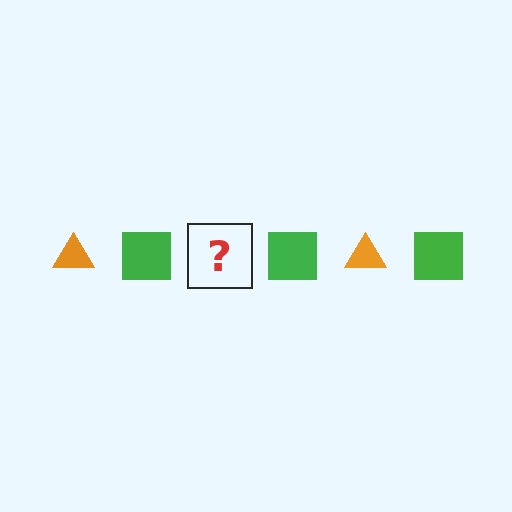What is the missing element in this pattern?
The missing element is an orange triangle.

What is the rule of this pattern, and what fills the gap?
The rule is that the pattern alternates between orange triangle and green square. The gap should be filled with an orange triangle.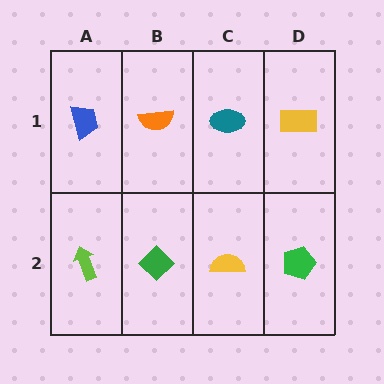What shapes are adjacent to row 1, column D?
A green pentagon (row 2, column D), a teal ellipse (row 1, column C).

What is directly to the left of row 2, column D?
A yellow semicircle.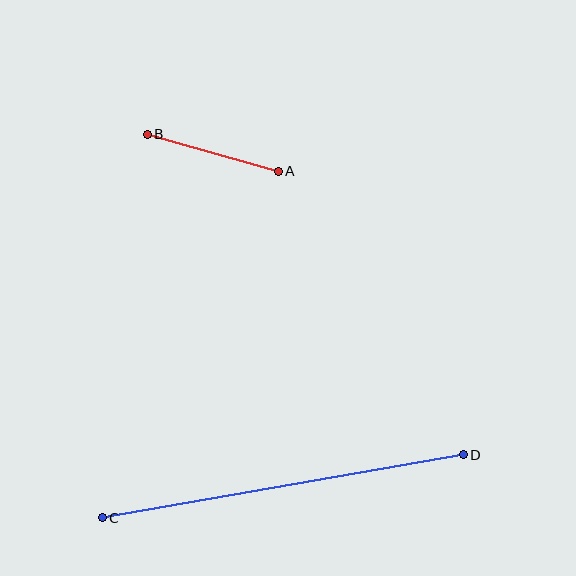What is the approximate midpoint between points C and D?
The midpoint is at approximately (283, 486) pixels.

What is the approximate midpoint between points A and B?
The midpoint is at approximately (213, 153) pixels.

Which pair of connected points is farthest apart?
Points C and D are farthest apart.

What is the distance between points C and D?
The distance is approximately 366 pixels.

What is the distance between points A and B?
The distance is approximately 136 pixels.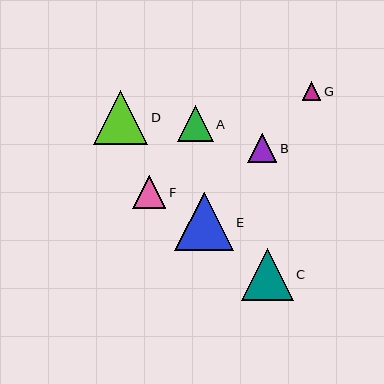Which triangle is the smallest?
Triangle G is the smallest with a size of approximately 19 pixels.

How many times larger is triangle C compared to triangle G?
Triangle C is approximately 2.7 times the size of triangle G.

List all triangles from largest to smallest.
From largest to smallest: E, D, C, A, F, B, G.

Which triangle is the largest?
Triangle E is the largest with a size of approximately 59 pixels.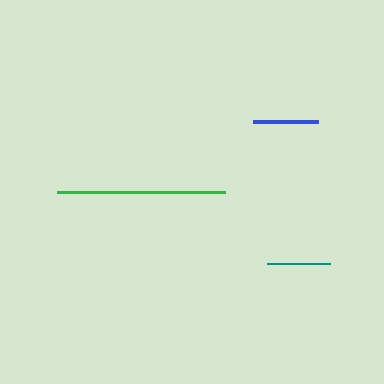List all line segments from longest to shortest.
From longest to shortest: green, blue, teal.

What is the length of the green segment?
The green segment is approximately 168 pixels long.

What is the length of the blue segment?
The blue segment is approximately 65 pixels long.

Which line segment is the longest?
The green line is the longest at approximately 168 pixels.